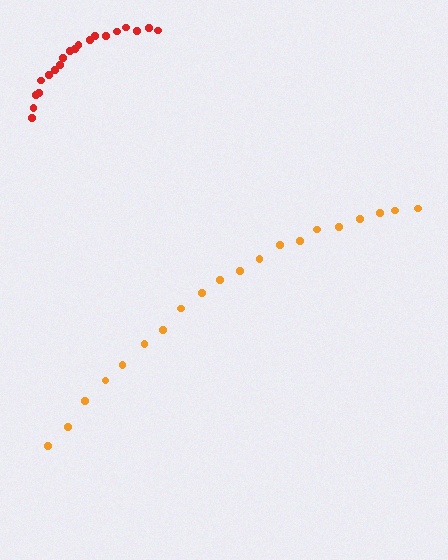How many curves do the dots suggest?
There are 2 distinct paths.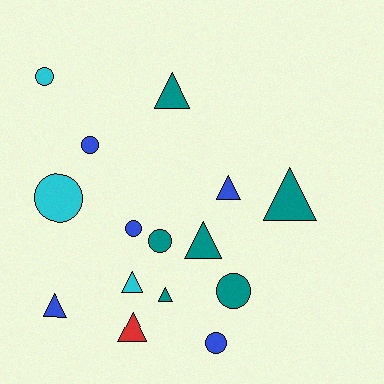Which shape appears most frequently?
Triangle, with 8 objects.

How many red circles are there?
There are no red circles.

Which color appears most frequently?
Teal, with 6 objects.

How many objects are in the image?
There are 15 objects.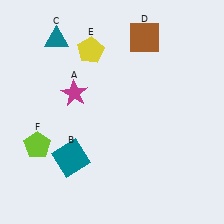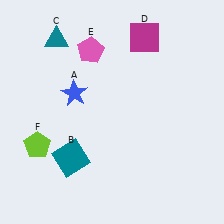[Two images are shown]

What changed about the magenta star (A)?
In Image 1, A is magenta. In Image 2, it changed to blue.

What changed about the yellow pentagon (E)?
In Image 1, E is yellow. In Image 2, it changed to pink.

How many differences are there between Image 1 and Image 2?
There are 3 differences between the two images.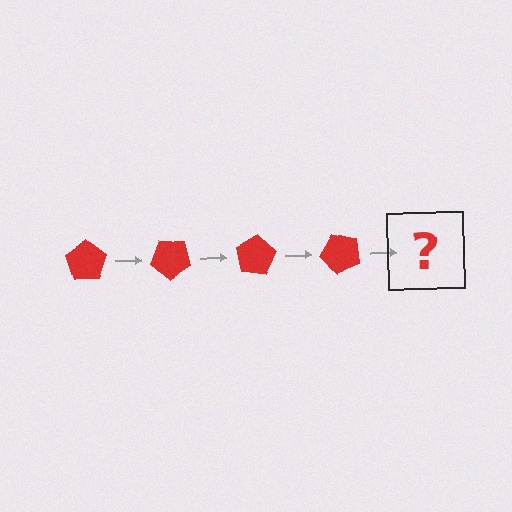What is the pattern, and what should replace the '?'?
The pattern is that the pentagon rotates 40 degrees each step. The '?' should be a red pentagon rotated 160 degrees.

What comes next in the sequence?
The next element should be a red pentagon rotated 160 degrees.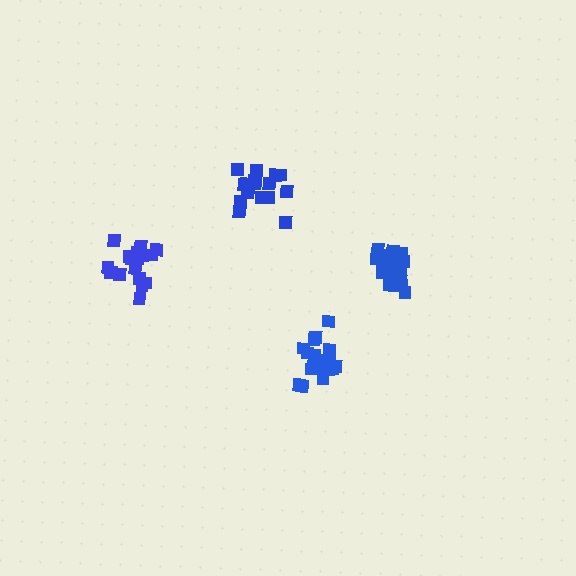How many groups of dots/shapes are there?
There are 4 groups.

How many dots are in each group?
Group 1: 20 dots, Group 2: 19 dots, Group 3: 20 dots, Group 4: 18 dots (77 total).